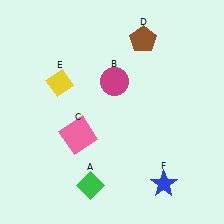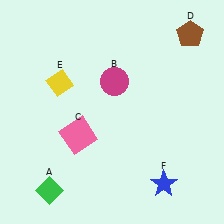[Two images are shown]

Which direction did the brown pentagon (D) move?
The brown pentagon (D) moved right.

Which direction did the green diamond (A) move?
The green diamond (A) moved left.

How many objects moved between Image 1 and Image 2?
2 objects moved between the two images.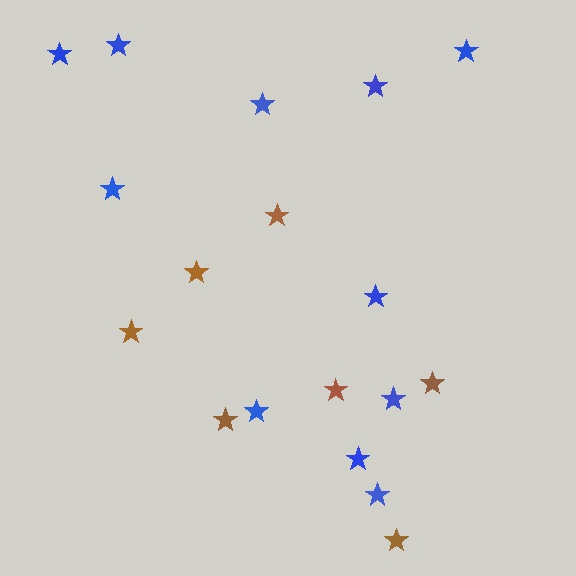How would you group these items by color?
There are 2 groups: one group of brown stars (7) and one group of blue stars (11).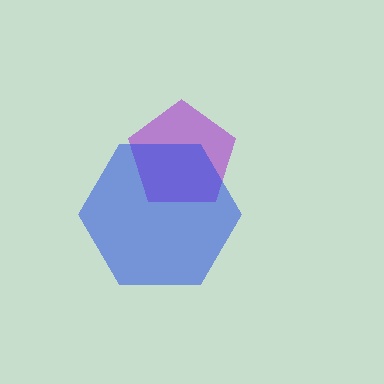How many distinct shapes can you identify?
There are 2 distinct shapes: a purple pentagon, a blue hexagon.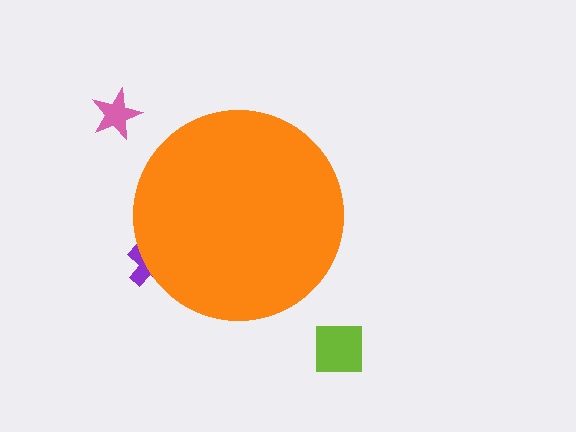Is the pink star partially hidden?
No, the pink star is fully visible.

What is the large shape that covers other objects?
An orange circle.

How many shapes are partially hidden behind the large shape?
1 shape is partially hidden.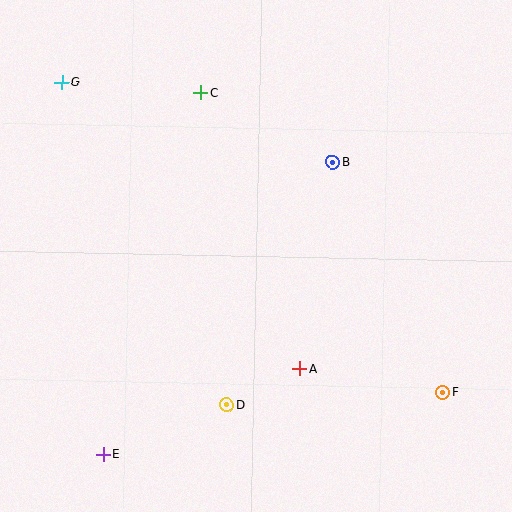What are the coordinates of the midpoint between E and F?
The midpoint between E and F is at (273, 423).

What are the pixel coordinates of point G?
Point G is at (62, 82).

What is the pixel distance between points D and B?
The distance between D and B is 265 pixels.